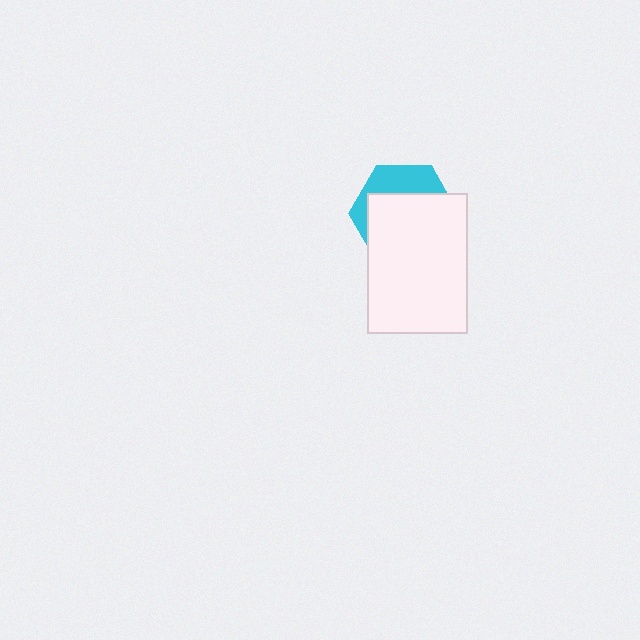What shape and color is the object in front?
The object in front is a white rectangle.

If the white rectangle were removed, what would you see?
You would see the complete cyan hexagon.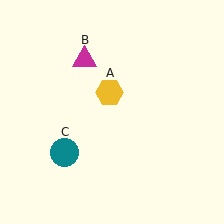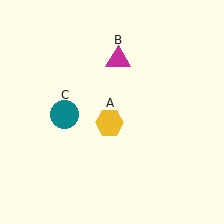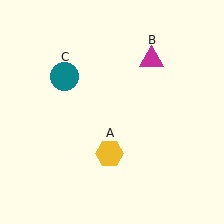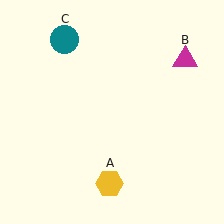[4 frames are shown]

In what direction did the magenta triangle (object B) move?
The magenta triangle (object B) moved right.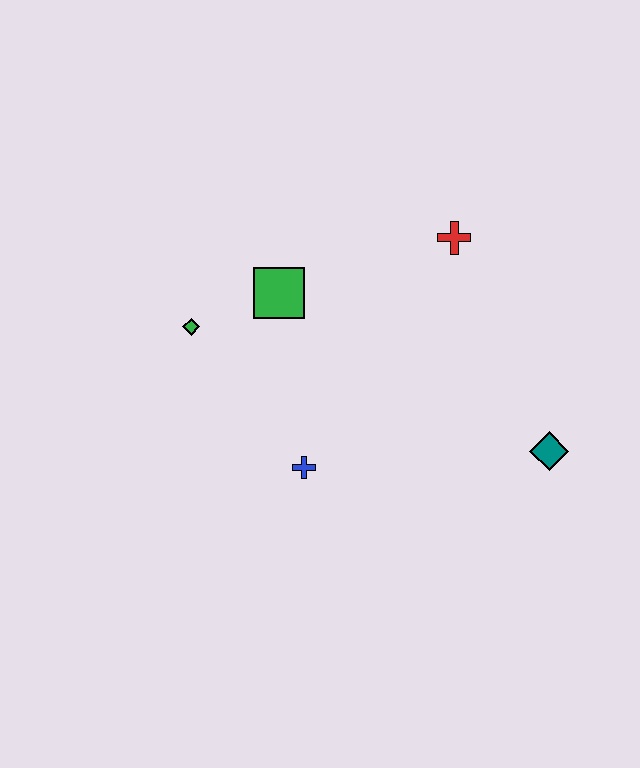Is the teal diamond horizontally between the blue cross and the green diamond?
No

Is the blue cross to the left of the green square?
No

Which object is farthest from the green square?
The teal diamond is farthest from the green square.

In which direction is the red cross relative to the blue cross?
The red cross is above the blue cross.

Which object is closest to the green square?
The green diamond is closest to the green square.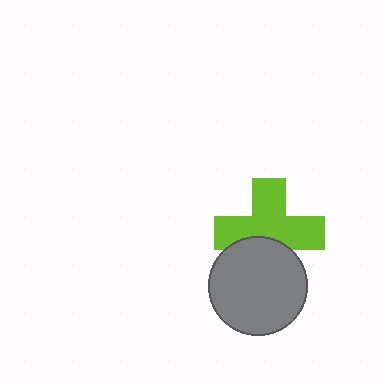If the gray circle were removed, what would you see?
You would see the complete lime cross.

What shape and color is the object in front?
The object in front is a gray circle.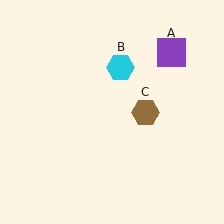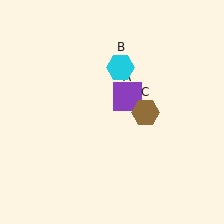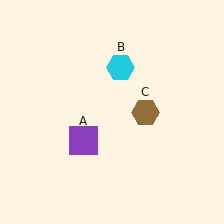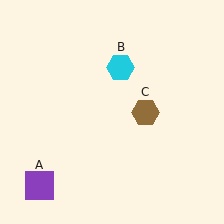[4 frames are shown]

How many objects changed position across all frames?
1 object changed position: purple square (object A).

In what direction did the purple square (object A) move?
The purple square (object A) moved down and to the left.